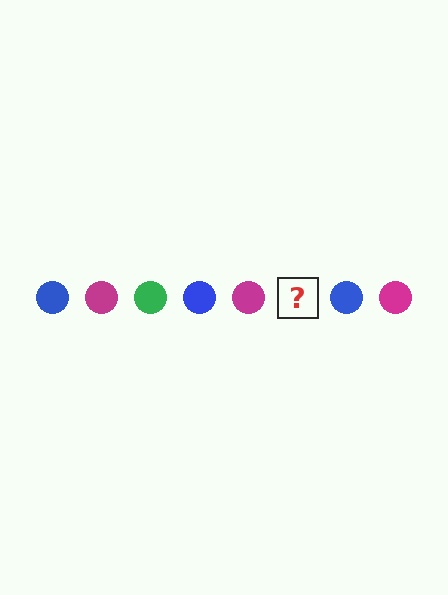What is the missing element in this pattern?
The missing element is a green circle.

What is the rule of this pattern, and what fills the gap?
The rule is that the pattern cycles through blue, magenta, green circles. The gap should be filled with a green circle.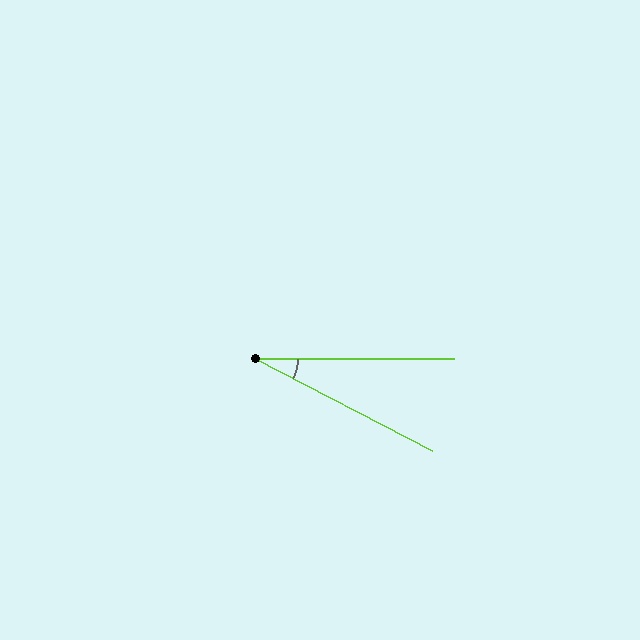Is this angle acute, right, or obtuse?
It is acute.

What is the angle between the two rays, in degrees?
Approximately 28 degrees.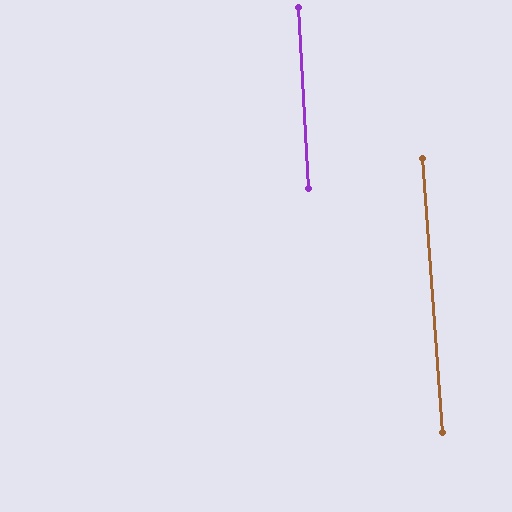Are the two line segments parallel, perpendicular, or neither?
Parallel — their directions differ by only 1.0°.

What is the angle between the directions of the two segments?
Approximately 1 degree.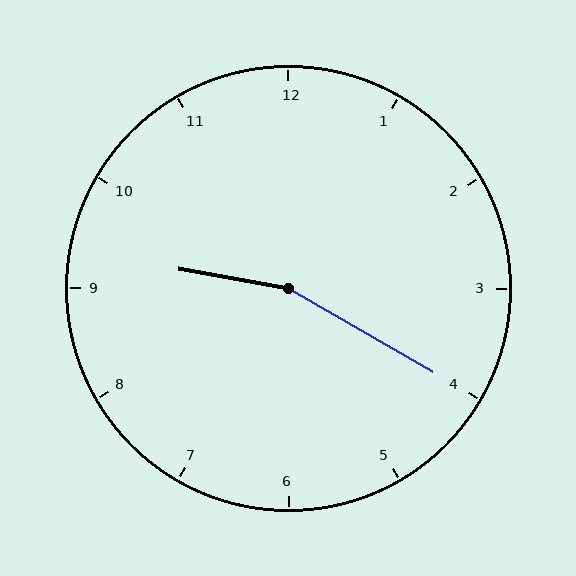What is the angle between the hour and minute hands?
Approximately 160 degrees.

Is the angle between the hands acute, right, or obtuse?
It is obtuse.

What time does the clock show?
9:20.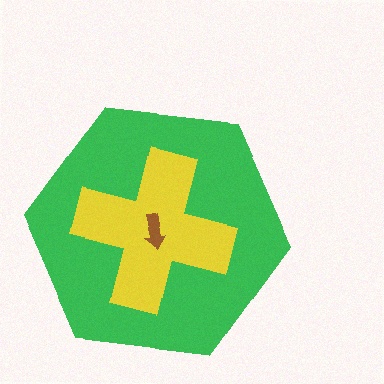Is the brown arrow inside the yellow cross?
Yes.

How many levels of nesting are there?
3.